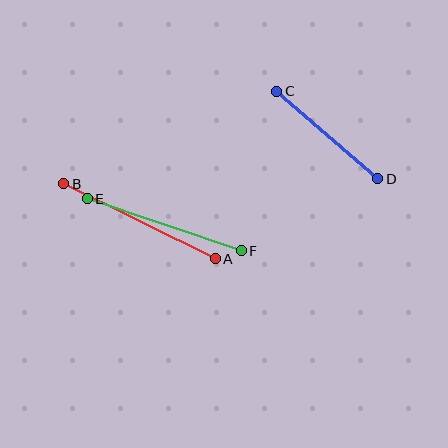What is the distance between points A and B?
The distance is approximately 169 pixels.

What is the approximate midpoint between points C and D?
The midpoint is at approximately (327, 135) pixels.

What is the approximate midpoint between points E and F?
The midpoint is at approximately (164, 225) pixels.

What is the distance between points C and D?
The distance is approximately 133 pixels.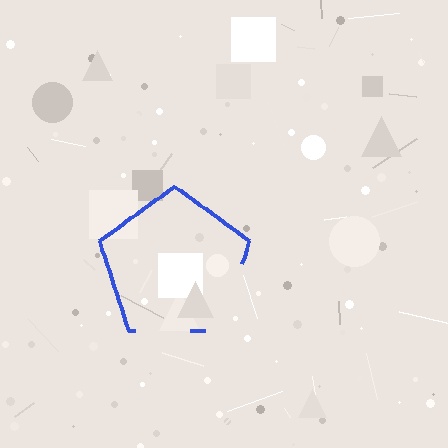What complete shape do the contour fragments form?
The contour fragments form a pentagon.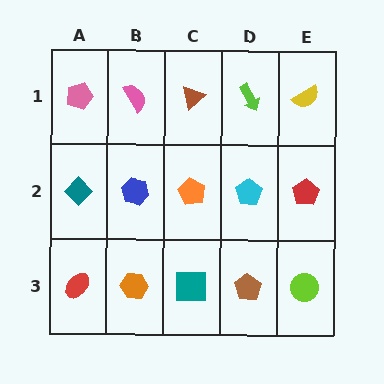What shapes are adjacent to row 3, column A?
A teal diamond (row 2, column A), an orange hexagon (row 3, column B).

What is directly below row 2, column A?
A red ellipse.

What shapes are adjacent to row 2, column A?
A pink pentagon (row 1, column A), a red ellipse (row 3, column A), a blue hexagon (row 2, column B).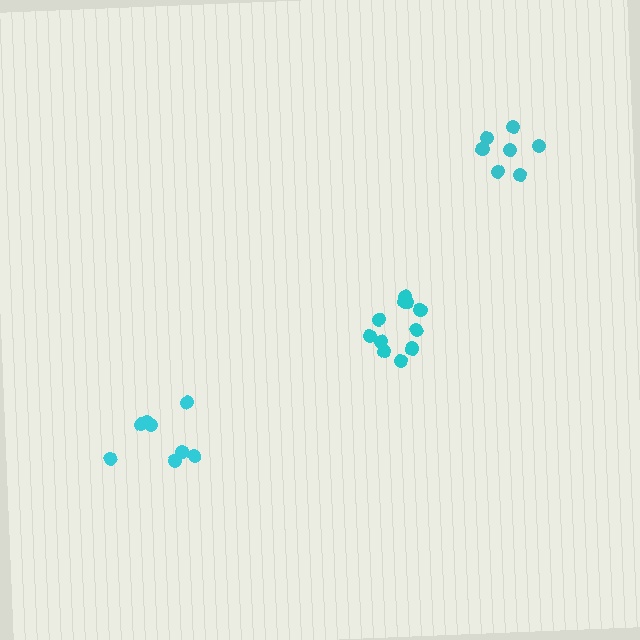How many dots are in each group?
Group 1: 7 dots, Group 2: 11 dots, Group 3: 8 dots (26 total).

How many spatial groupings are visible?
There are 3 spatial groupings.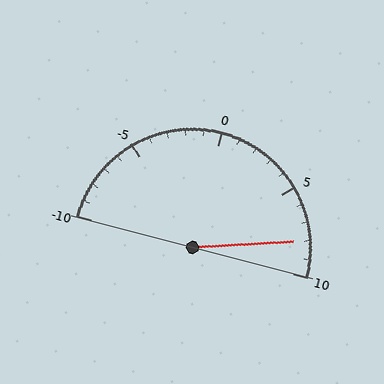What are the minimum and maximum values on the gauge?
The gauge ranges from -10 to 10.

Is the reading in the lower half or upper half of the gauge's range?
The reading is in the upper half of the range (-10 to 10).